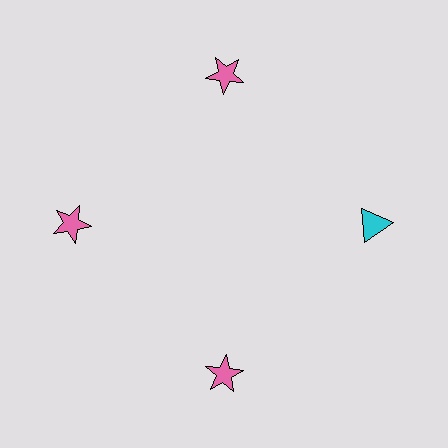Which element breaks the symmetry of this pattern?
The cyan triangle at roughly the 3 o'clock position breaks the symmetry. All other shapes are pink stars.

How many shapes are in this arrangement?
There are 4 shapes arranged in a ring pattern.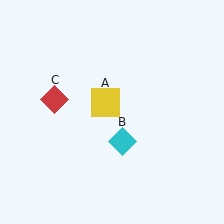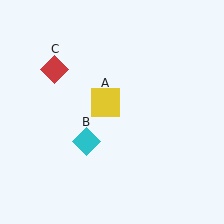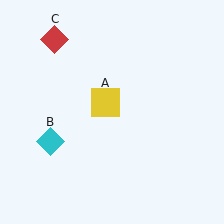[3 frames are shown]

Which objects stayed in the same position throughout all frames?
Yellow square (object A) remained stationary.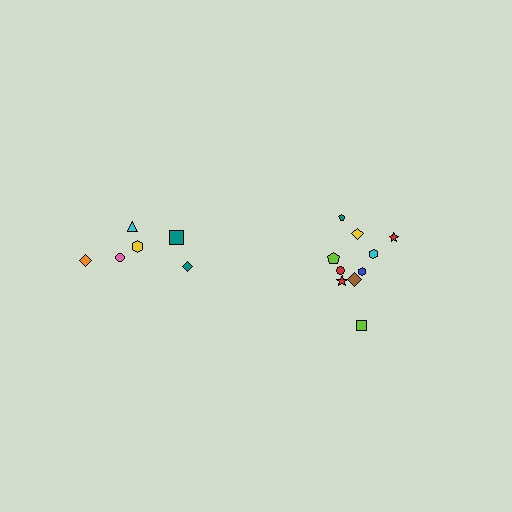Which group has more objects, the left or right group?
The right group.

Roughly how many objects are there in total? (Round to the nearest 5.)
Roughly 15 objects in total.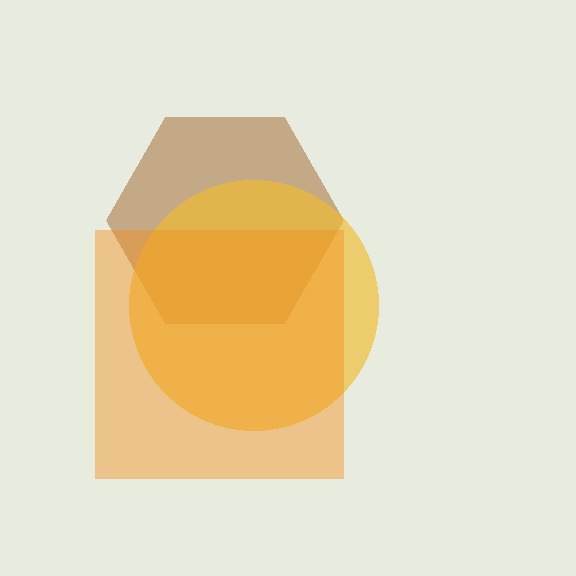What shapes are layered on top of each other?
The layered shapes are: a brown hexagon, a yellow circle, an orange square.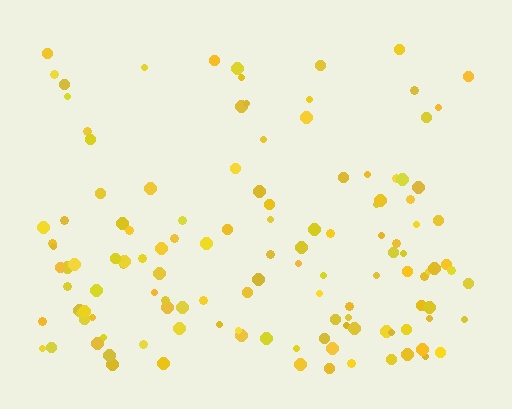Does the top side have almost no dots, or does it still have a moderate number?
Still a moderate number, just noticeably fewer than the bottom.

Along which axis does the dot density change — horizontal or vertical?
Vertical.